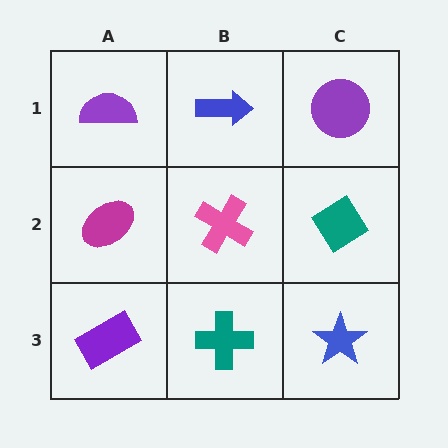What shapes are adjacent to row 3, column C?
A teal diamond (row 2, column C), a teal cross (row 3, column B).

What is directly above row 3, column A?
A magenta ellipse.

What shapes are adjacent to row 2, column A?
A purple semicircle (row 1, column A), a purple rectangle (row 3, column A), a pink cross (row 2, column B).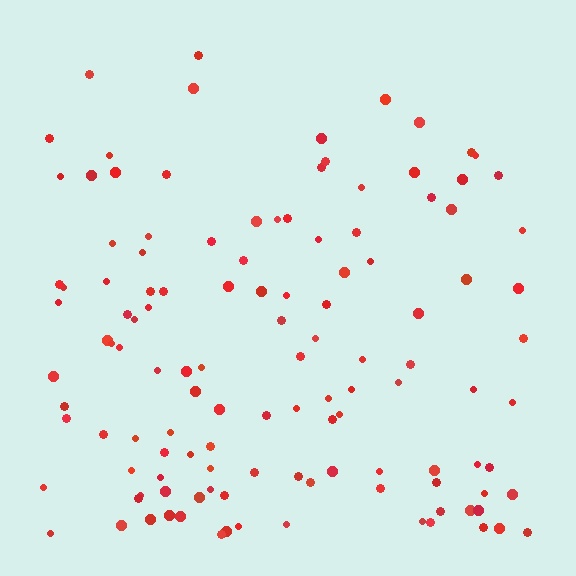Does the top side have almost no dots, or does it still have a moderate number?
Still a moderate number, just noticeably fewer than the bottom.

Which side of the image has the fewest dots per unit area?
The top.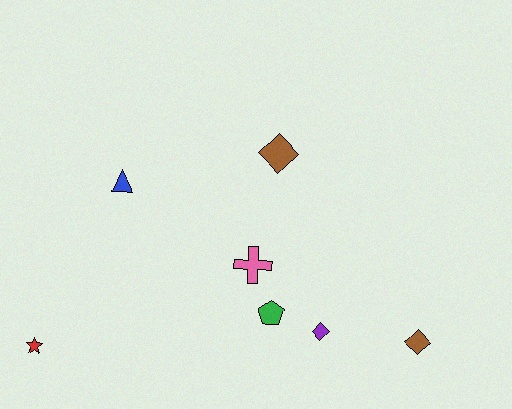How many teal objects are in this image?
There are no teal objects.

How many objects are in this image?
There are 7 objects.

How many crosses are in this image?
There is 1 cross.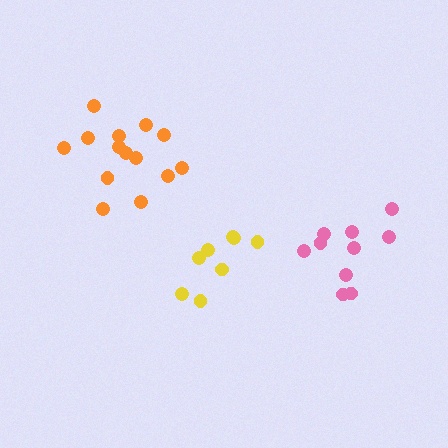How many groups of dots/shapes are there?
There are 3 groups.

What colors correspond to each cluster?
The clusters are colored: yellow, orange, pink.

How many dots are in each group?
Group 1: 8 dots, Group 2: 14 dots, Group 3: 10 dots (32 total).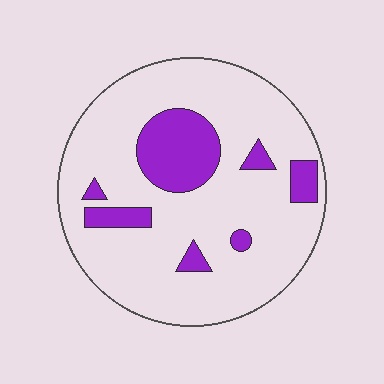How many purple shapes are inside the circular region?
7.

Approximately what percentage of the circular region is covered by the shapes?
Approximately 20%.